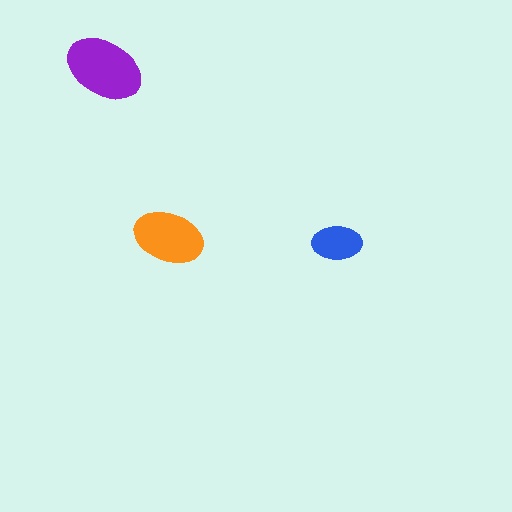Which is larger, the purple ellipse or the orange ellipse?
The purple one.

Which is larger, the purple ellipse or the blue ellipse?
The purple one.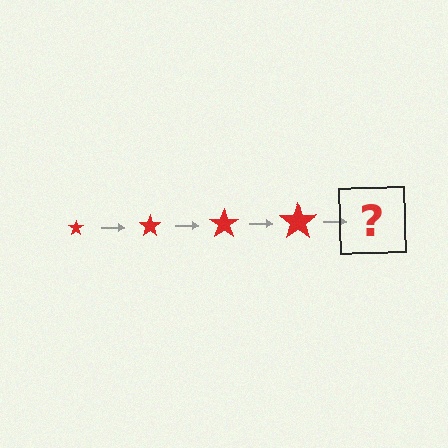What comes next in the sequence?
The next element should be a red star, larger than the previous one.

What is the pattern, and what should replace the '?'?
The pattern is that the star gets progressively larger each step. The '?' should be a red star, larger than the previous one.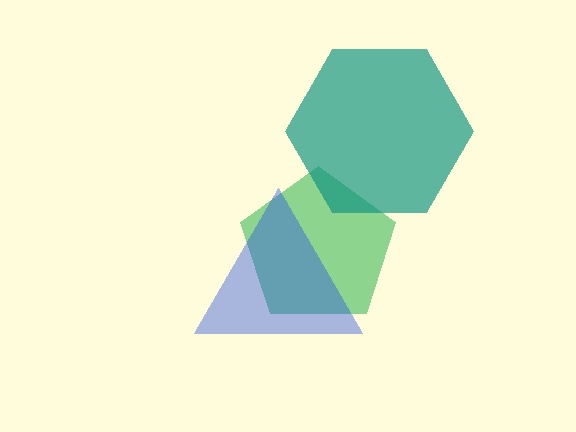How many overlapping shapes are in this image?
There are 3 overlapping shapes in the image.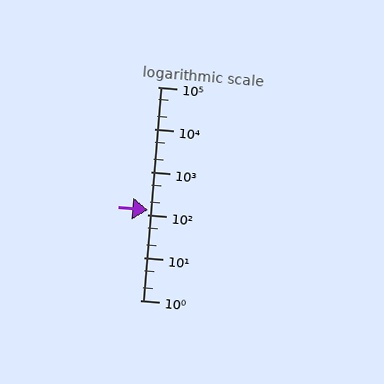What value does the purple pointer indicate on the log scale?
The pointer indicates approximately 130.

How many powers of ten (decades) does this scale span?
The scale spans 5 decades, from 1 to 100000.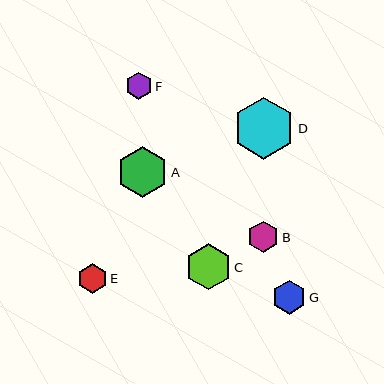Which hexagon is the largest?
Hexagon D is the largest with a size of approximately 62 pixels.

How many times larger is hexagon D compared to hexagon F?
Hexagon D is approximately 2.3 times the size of hexagon F.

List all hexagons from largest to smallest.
From largest to smallest: D, A, C, G, B, E, F.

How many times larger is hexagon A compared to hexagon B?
Hexagon A is approximately 1.7 times the size of hexagon B.